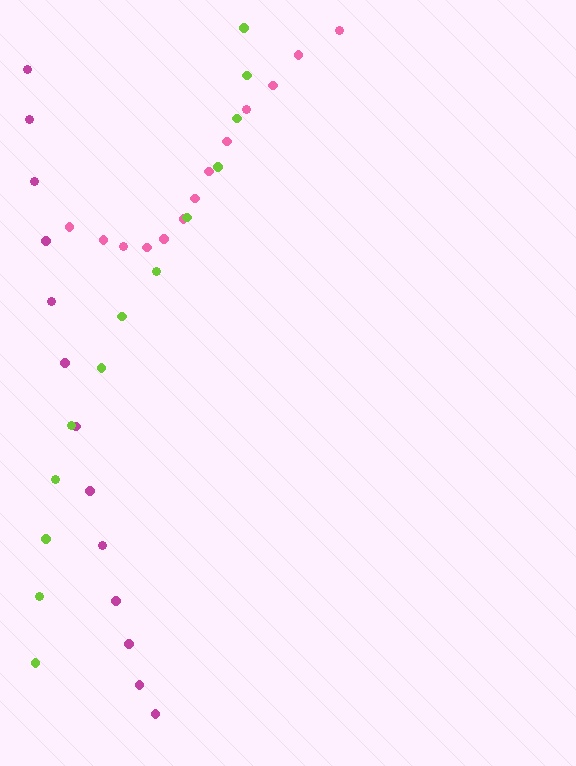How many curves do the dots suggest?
There are 3 distinct paths.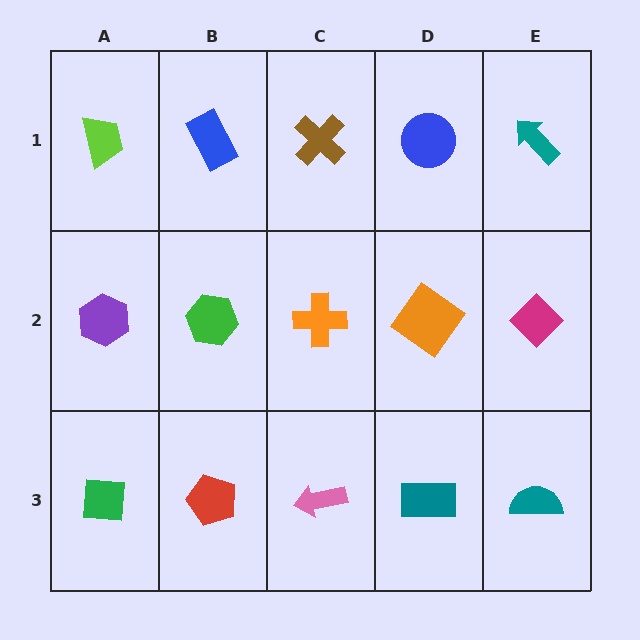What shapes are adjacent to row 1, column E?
A magenta diamond (row 2, column E), a blue circle (row 1, column D).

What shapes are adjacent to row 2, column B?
A blue rectangle (row 1, column B), a red pentagon (row 3, column B), a purple hexagon (row 2, column A), an orange cross (row 2, column C).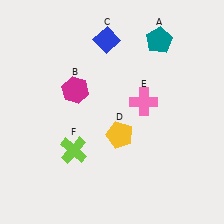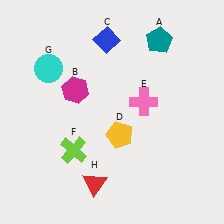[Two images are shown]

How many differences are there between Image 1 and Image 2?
There are 2 differences between the two images.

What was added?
A cyan circle (G), a red triangle (H) were added in Image 2.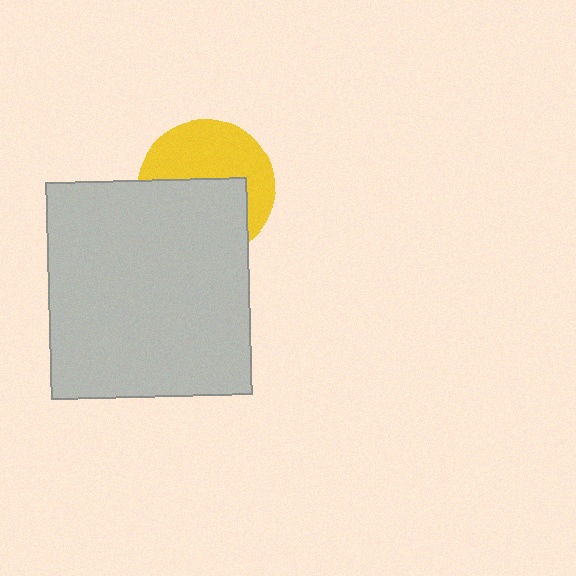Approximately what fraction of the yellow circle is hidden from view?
Roughly 50% of the yellow circle is hidden behind the light gray rectangle.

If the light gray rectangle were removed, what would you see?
You would see the complete yellow circle.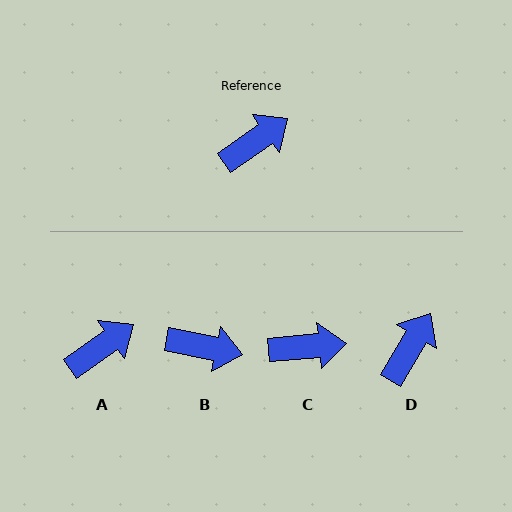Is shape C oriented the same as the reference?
No, it is off by about 30 degrees.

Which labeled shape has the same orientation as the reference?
A.